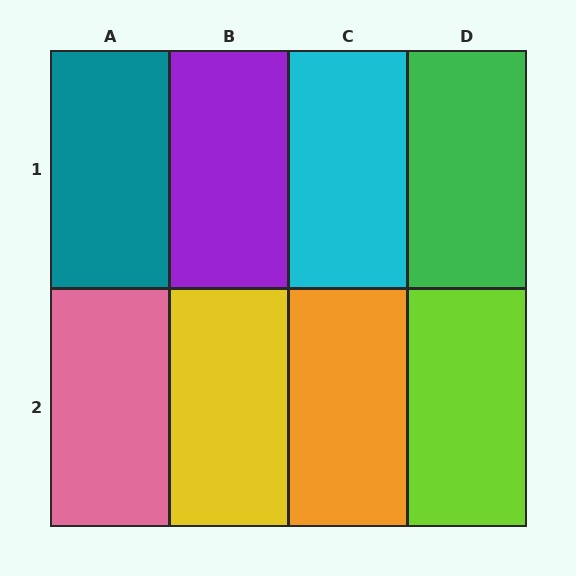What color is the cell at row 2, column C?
Orange.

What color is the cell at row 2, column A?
Pink.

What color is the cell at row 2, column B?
Yellow.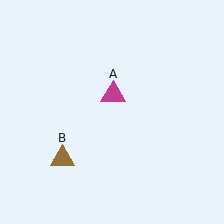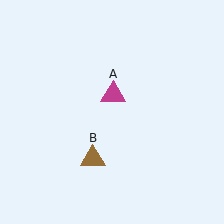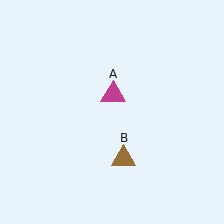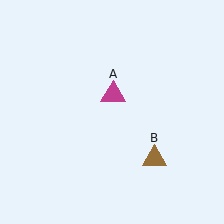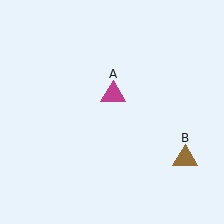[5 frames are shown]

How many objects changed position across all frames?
1 object changed position: brown triangle (object B).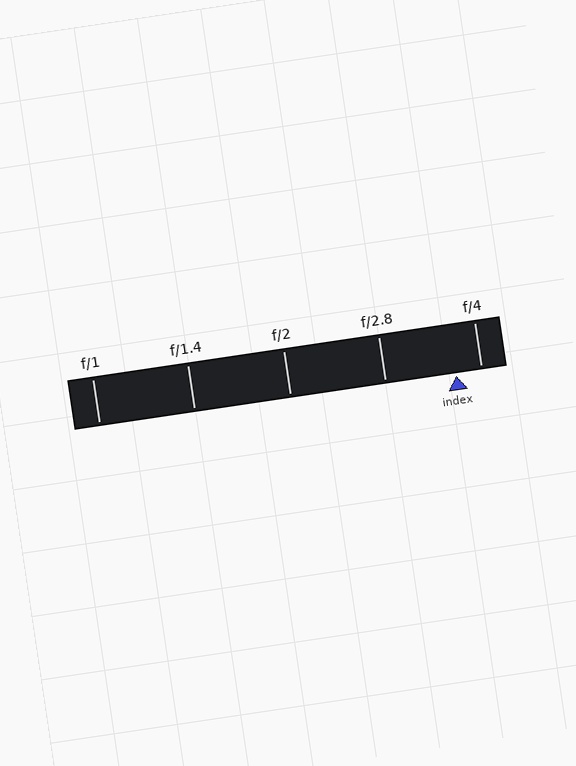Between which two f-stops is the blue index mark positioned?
The index mark is between f/2.8 and f/4.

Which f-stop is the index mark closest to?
The index mark is closest to f/4.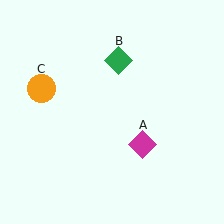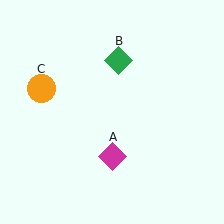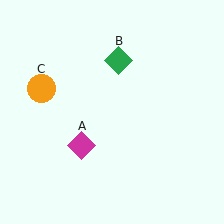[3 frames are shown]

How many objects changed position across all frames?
1 object changed position: magenta diamond (object A).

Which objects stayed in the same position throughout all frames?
Green diamond (object B) and orange circle (object C) remained stationary.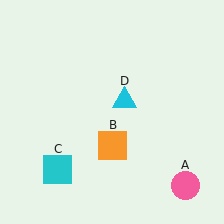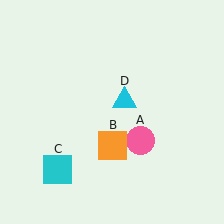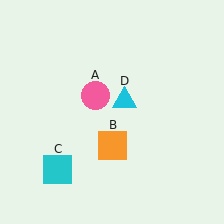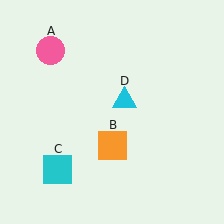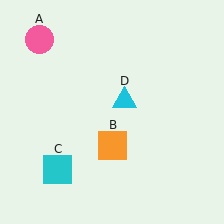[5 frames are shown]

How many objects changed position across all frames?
1 object changed position: pink circle (object A).